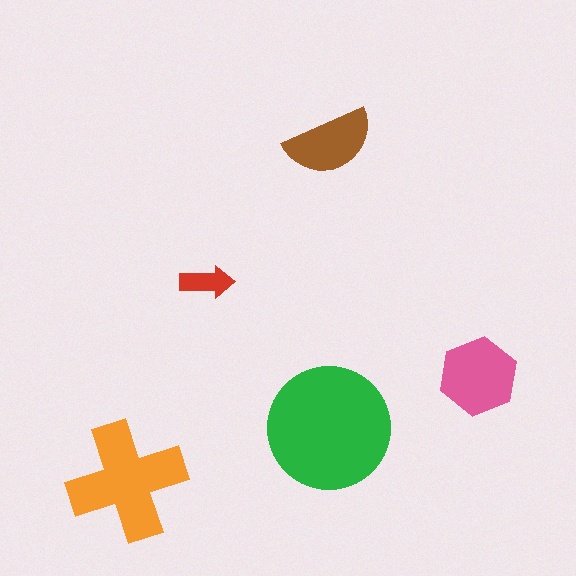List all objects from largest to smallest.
The green circle, the orange cross, the pink hexagon, the brown semicircle, the red arrow.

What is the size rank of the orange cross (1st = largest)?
2nd.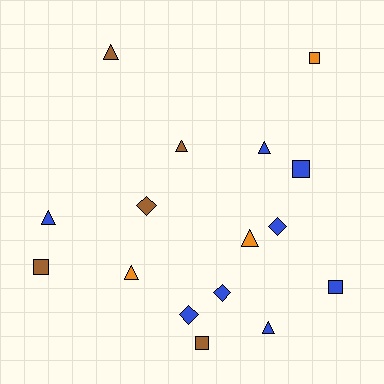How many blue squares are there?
There are 2 blue squares.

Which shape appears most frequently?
Triangle, with 7 objects.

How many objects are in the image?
There are 16 objects.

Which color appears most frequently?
Blue, with 8 objects.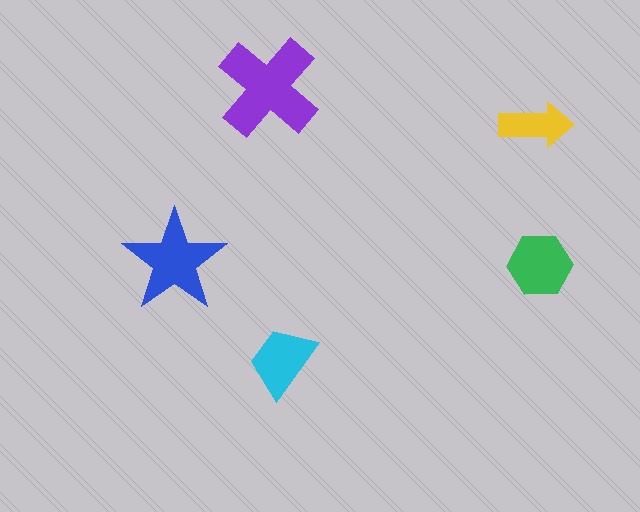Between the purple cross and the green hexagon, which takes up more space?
The purple cross.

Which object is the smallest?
The yellow arrow.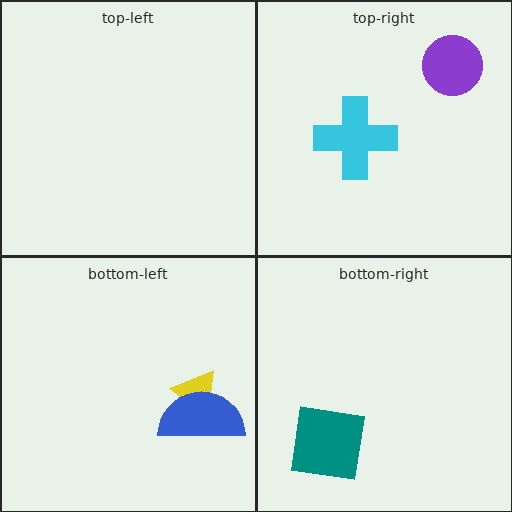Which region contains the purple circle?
The top-right region.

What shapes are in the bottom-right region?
The teal square.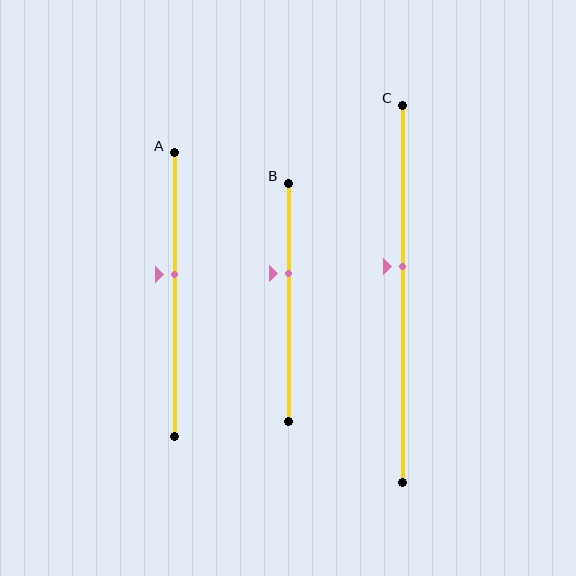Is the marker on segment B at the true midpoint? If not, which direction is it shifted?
No, the marker on segment B is shifted upward by about 12% of the segment length.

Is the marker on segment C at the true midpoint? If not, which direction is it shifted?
No, the marker on segment C is shifted upward by about 7% of the segment length.